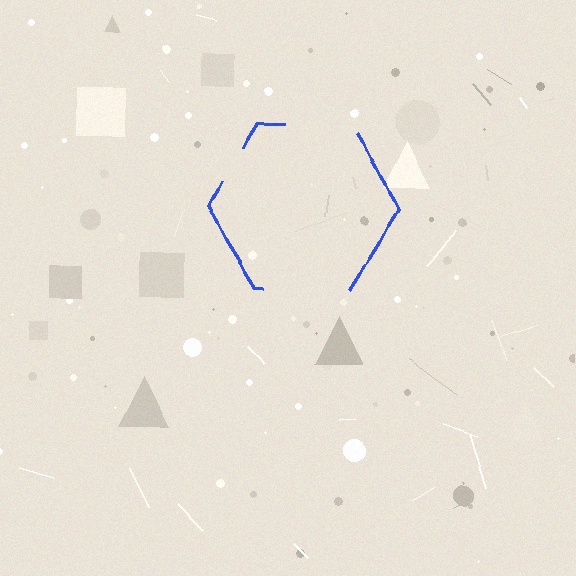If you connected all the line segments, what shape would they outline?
They would outline a hexagon.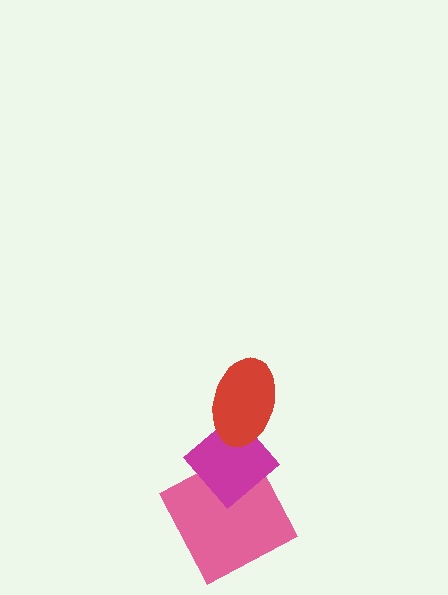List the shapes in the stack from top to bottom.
From top to bottom: the red ellipse, the magenta diamond, the pink square.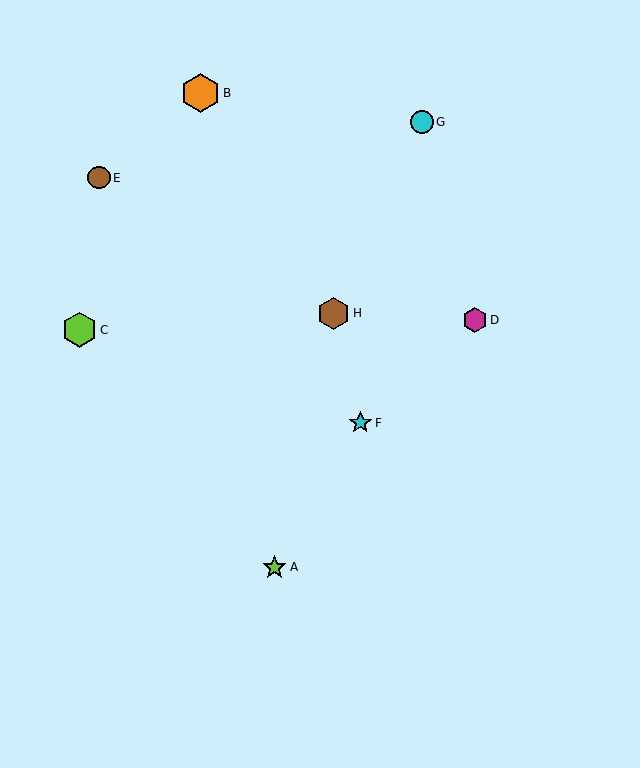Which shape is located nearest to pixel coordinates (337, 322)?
The brown hexagon (labeled H) at (334, 313) is nearest to that location.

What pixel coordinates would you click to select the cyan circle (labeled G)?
Click at (422, 122) to select the cyan circle G.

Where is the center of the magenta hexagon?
The center of the magenta hexagon is at (475, 320).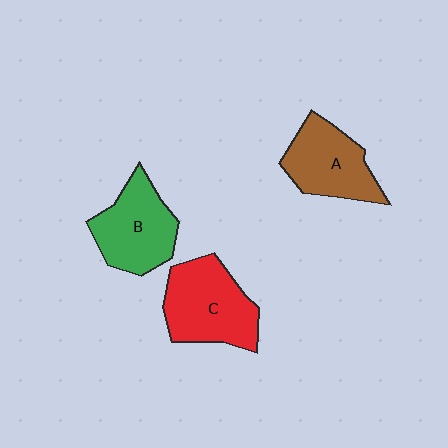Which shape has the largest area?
Shape C (red).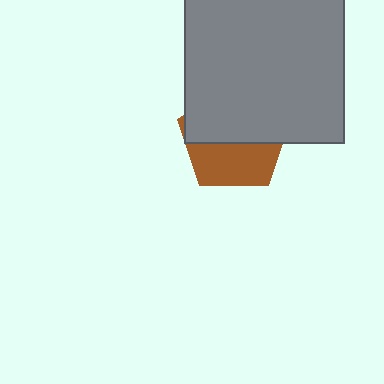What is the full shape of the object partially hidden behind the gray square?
The partially hidden object is a brown pentagon.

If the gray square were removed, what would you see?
You would see the complete brown pentagon.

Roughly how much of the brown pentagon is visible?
A small part of it is visible (roughly 43%).